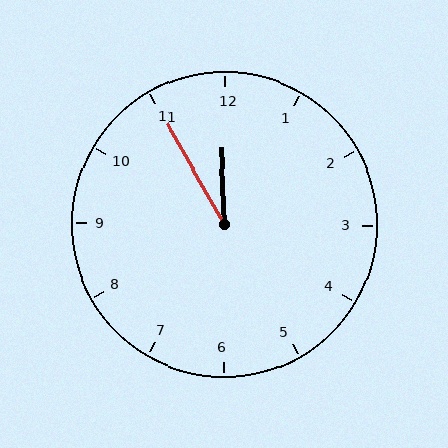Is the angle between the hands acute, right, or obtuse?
It is acute.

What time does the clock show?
11:55.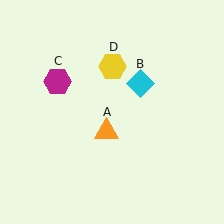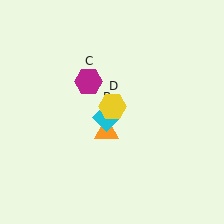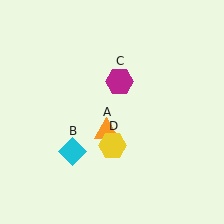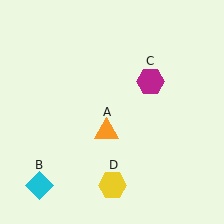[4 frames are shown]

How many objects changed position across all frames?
3 objects changed position: cyan diamond (object B), magenta hexagon (object C), yellow hexagon (object D).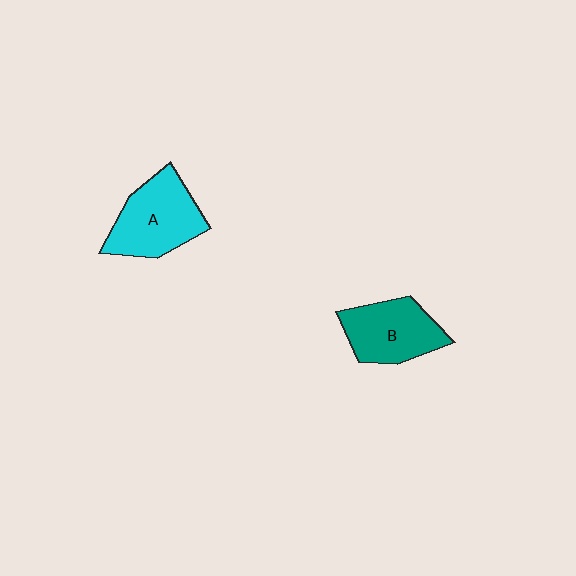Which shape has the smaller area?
Shape B (teal).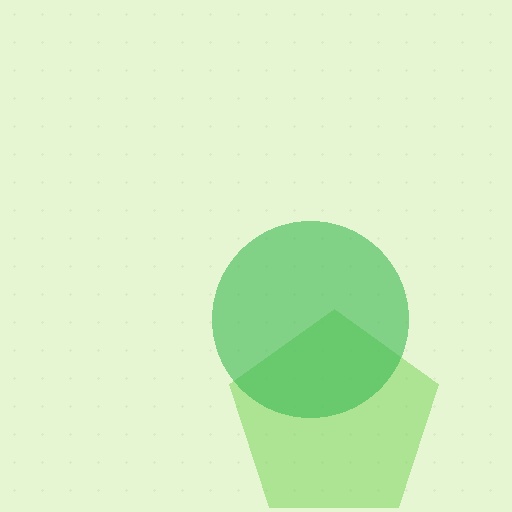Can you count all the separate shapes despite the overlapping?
Yes, there are 2 separate shapes.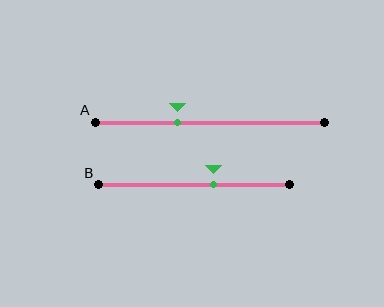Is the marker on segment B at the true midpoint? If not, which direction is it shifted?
No, the marker on segment B is shifted to the right by about 10% of the segment length.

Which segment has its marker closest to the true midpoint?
Segment B has its marker closest to the true midpoint.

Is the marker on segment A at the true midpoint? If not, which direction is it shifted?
No, the marker on segment A is shifted to the left by about 14% of the segment length.